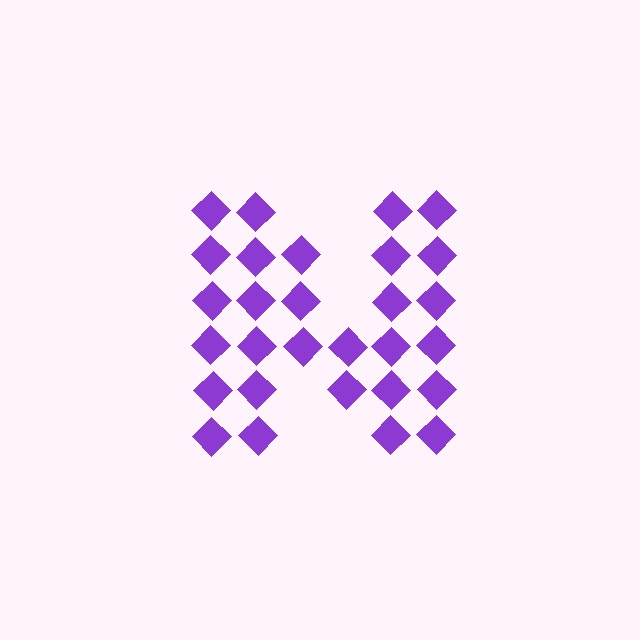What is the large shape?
The large shape is the letter N.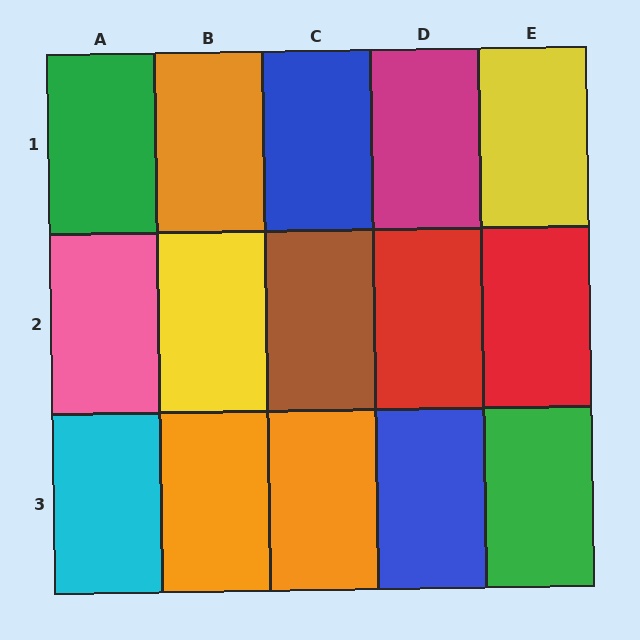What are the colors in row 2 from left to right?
Pink, yellow, brown, red, red.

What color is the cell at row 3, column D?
Blue.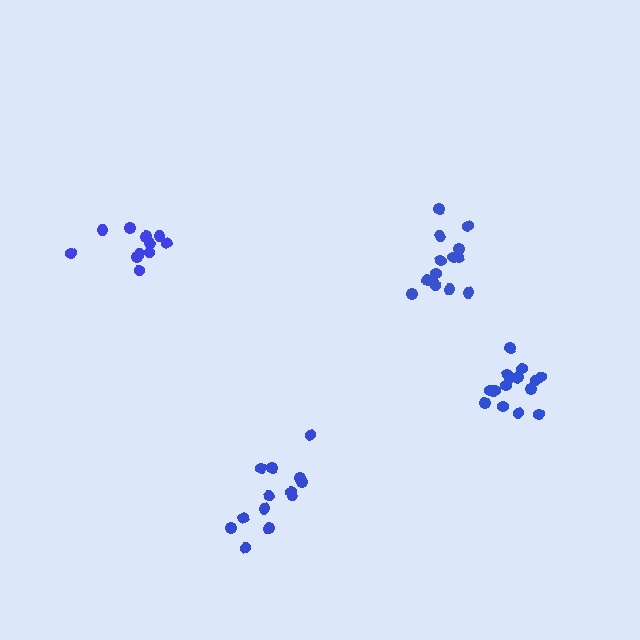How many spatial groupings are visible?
There are 4 spatial groupings.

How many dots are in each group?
Group 1: 13 dots, Group 2: 16 dots, Group 3: 11 dots, Group 4: 14 dots (54 total).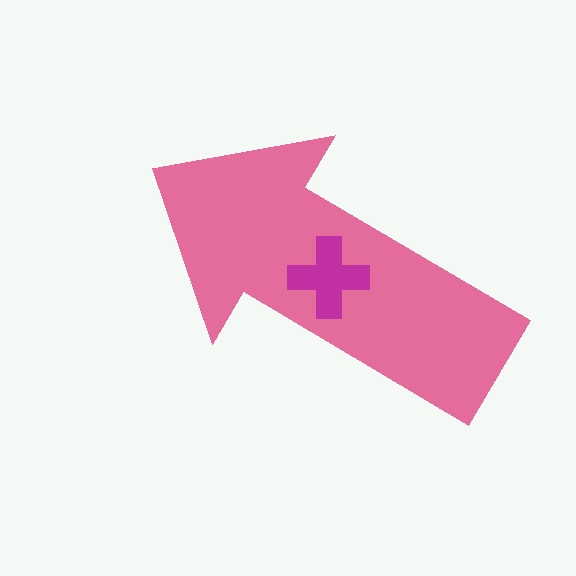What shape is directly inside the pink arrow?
The magenta cross.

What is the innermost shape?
The magenta cross.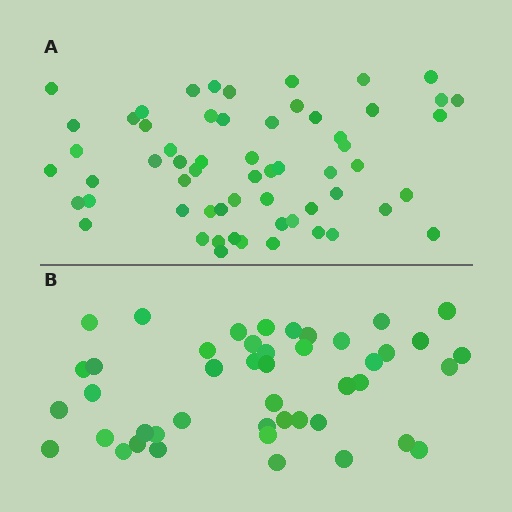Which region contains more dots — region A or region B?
Region A (the top region) has more dots.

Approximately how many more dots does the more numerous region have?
Region A has approximately 15 more dots than region B.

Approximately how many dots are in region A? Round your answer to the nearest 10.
About 60 dots.